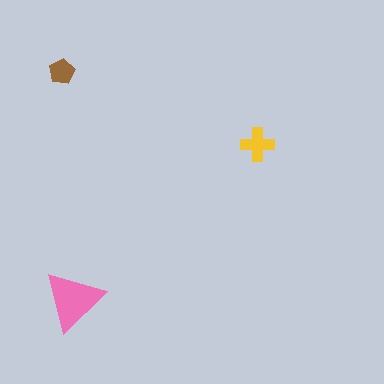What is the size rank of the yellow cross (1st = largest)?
2nd.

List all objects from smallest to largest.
The brown pentagon, the yellow cross, the pink triangle.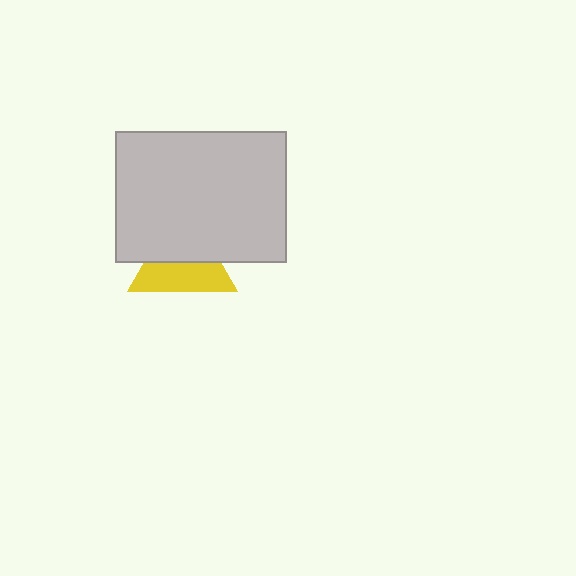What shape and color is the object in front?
The object in front is a light gray rectangle.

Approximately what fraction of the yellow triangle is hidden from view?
Roughly 50% of the yellow triangle is hidden behind the light gray rectangle.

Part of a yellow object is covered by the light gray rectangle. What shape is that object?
It is a triangle.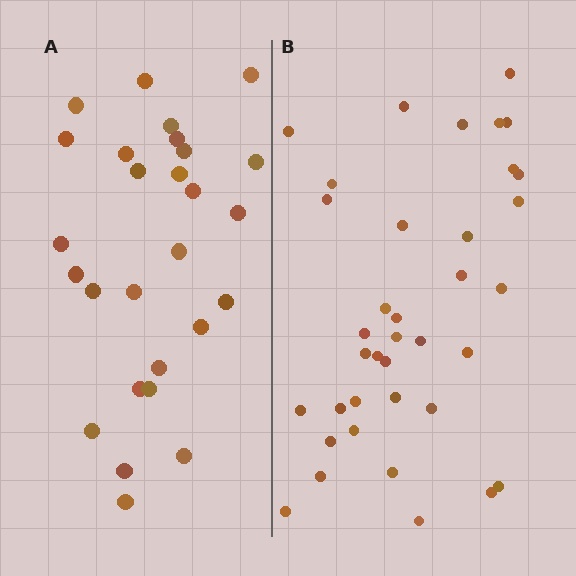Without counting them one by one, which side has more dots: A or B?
Region B (the right region) has more dots.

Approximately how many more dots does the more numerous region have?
Region B has roughly 10 or so more dots than region A.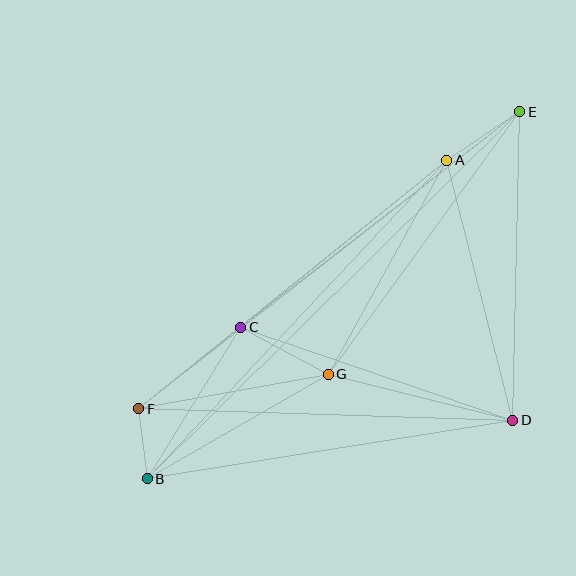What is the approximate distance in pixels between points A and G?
The distance between A and G is approximately 245 pixels.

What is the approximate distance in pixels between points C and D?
The distance between C and D is approximately 287 pixels.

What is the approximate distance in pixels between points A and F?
The distance between A and F is approximately 396 pixels.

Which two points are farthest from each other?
Points B and E are farthest from each other.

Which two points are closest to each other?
Points B and F are closest to each other.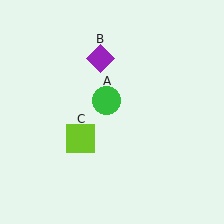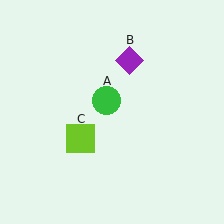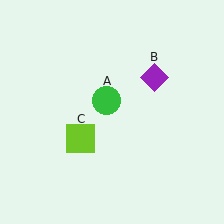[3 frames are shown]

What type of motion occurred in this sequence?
The purple diamond (object B) rotated clockwise around the center of the scene.